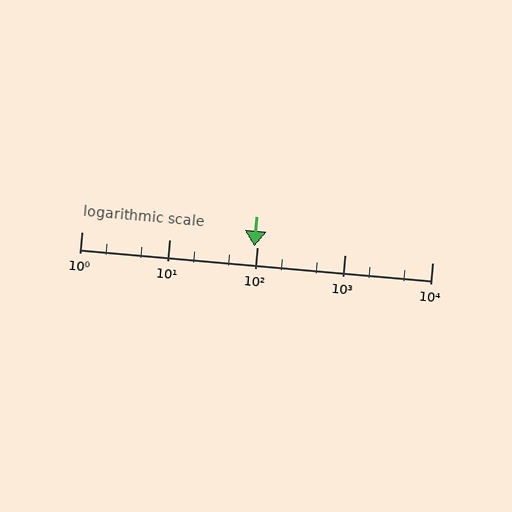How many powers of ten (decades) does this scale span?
The scale spans 4 decades, from 1 to 10000.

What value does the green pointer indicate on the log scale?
The pointer indicates approximately 93.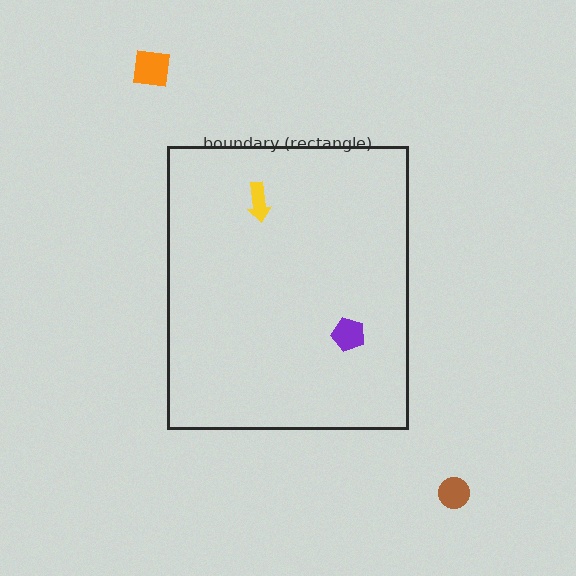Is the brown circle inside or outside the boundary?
Outside.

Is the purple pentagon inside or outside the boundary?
Inside.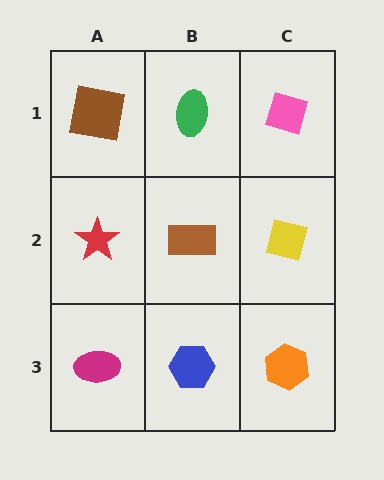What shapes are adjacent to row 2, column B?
A green ellipse (row 1, column B), a blue hexagon (row 3, column B), a red star (row 2, column A), a yellow square (row 2, column C).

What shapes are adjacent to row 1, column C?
A yellow square (row 2, column C), a green ellipse (row 1, column B).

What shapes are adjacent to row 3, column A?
A red star (row 2, column A), a blue hexagon (row 3, column B).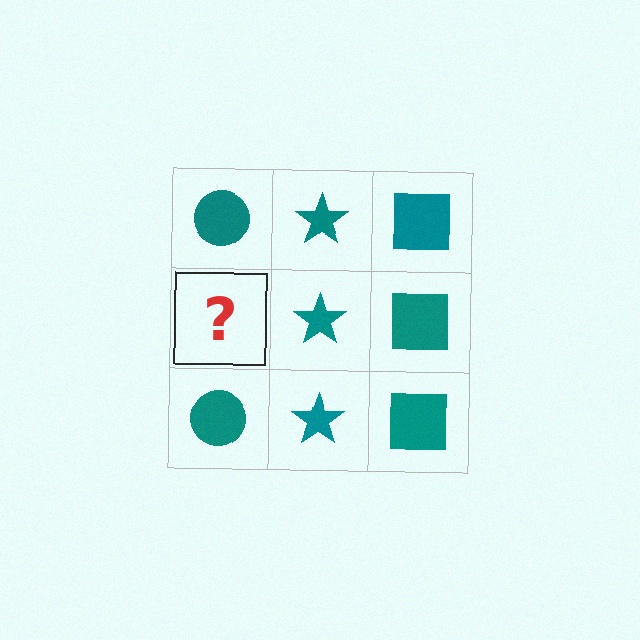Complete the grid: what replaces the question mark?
The question mark should be replaced with a teal circle.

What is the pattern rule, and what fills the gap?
The rule is that each column has a consistent shape. The gap should be filled with a teal circle.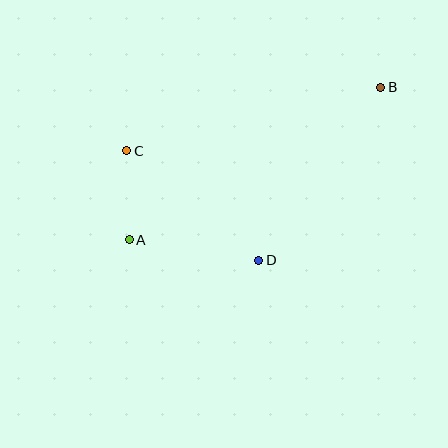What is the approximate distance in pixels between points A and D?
The distance between A and D is approximately 131 pixels.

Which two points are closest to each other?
Points A and C are closest to each other.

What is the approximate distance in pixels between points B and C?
The distance between B and C is approximately 262 pixels.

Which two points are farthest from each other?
Points A and B are farthest from each other.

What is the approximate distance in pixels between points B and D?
The distance between B and D is approximately 212 pixels.